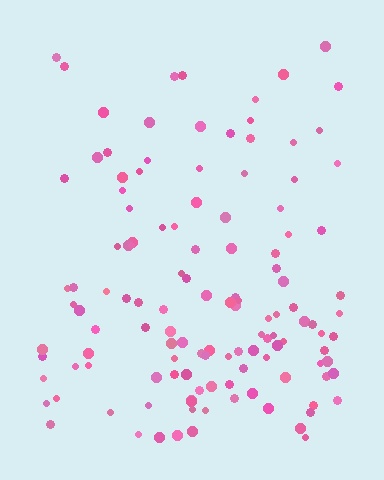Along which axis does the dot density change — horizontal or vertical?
Vertical.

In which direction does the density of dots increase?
From top to bottom, with the bottom side densest.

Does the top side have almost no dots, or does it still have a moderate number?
Still a moderate number, just noticeably fewer than the bottom.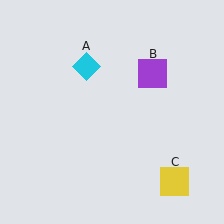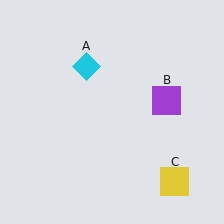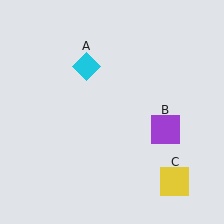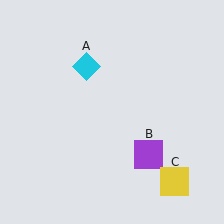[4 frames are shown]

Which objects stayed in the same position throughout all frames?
Cyan diamond (object A) and yellow square (object C) remained stationary.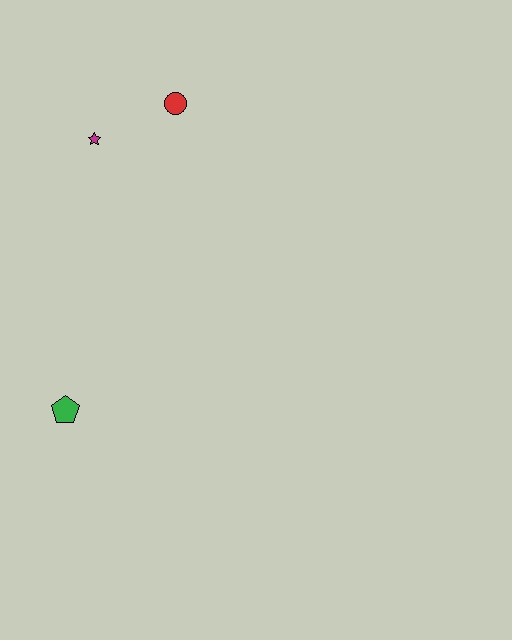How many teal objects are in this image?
There are no teal objects.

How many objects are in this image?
There are 3 objects.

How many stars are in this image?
There is 1 star.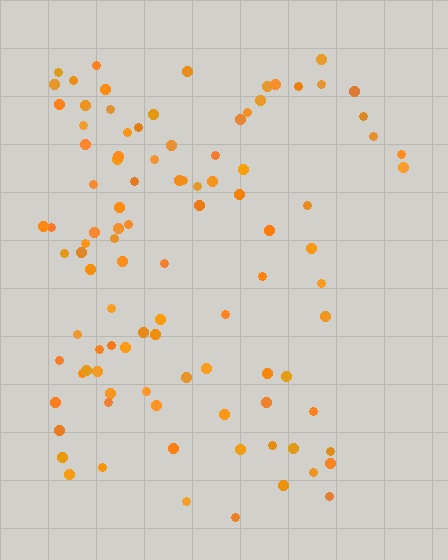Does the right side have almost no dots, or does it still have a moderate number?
Still a moderate number, just noticeably fewer than the left.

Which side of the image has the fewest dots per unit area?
The right.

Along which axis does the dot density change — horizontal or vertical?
Horizontal.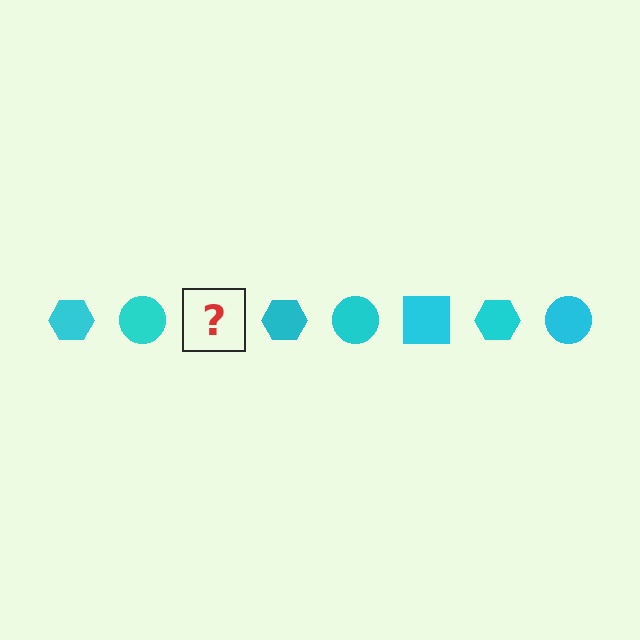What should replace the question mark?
The question mark should be replaced with a cyan square.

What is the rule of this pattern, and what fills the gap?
The rule is that the pattern cycles through hexagon, circle, square shapes in cyan. The gap should be filled with a cyan square.